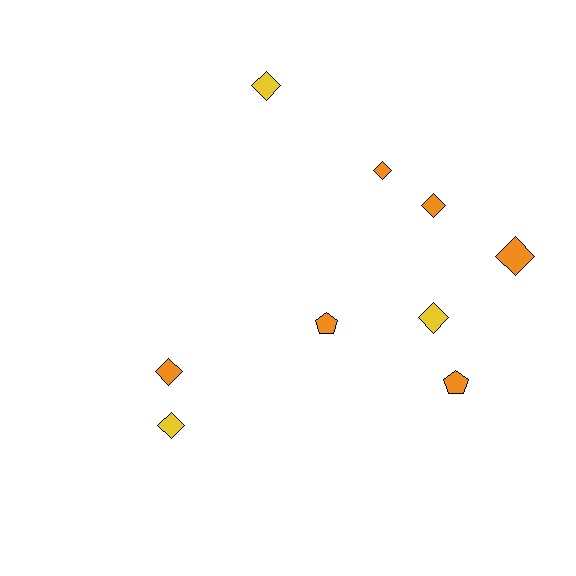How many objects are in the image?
There are 9 objects.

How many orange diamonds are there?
There are 4 orange diamonds.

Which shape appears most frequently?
Diamond, with 7 objects.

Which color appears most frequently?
Orange, with 6 objects.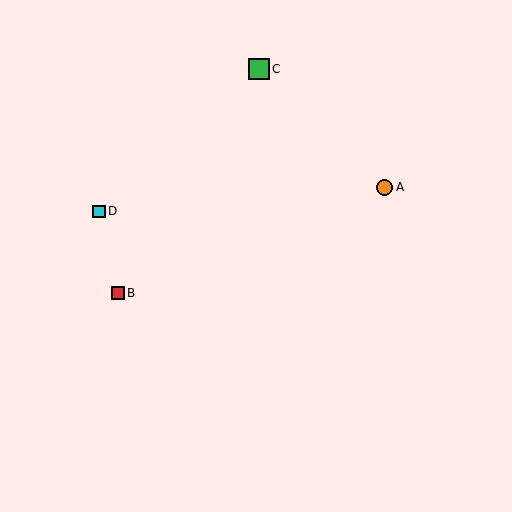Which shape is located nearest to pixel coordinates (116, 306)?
The red square (labeled B) at (118, 293) is nearest to that location.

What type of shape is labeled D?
Shape D is a cyan square.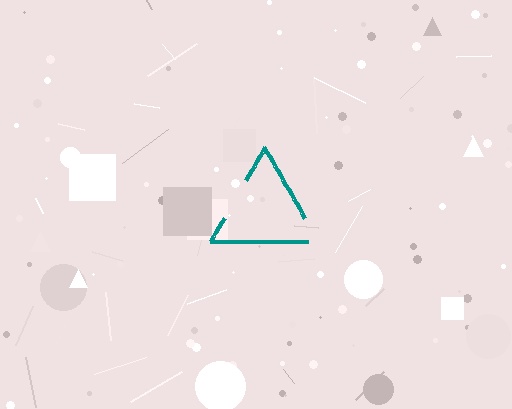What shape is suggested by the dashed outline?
The dashed outline suggests a triangle.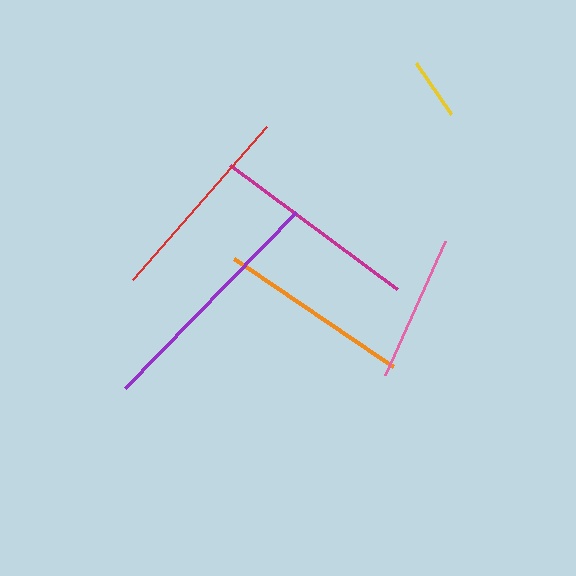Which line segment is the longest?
The purple line is the longest at approximately 245 pixels.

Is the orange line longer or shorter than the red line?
The red line is longer than the orange line.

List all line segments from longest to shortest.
From longest to shortest: purple, magenta, red, orange, pink, yellow.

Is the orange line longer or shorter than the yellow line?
The orange line is longer than the yellow line.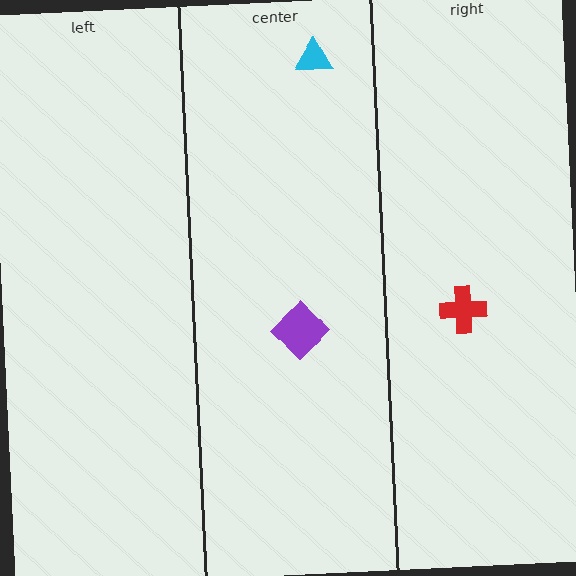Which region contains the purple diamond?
The center region.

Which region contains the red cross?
The right region.